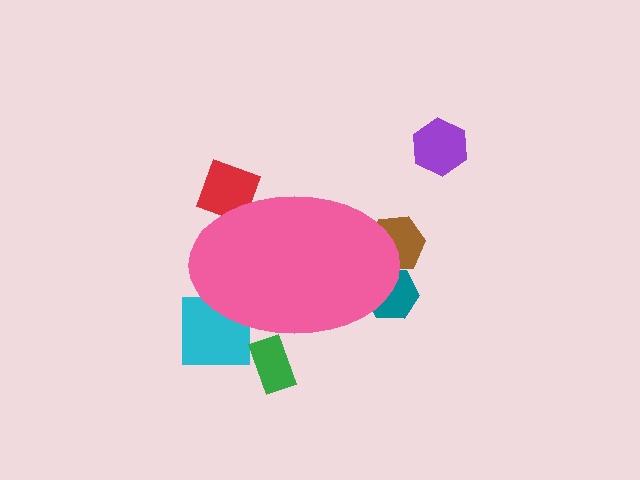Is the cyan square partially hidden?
Yes, the cyan square is partially hidden behind the pink ellipse.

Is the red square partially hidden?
Yes, the red square is partially hidden behind the pink ellipse.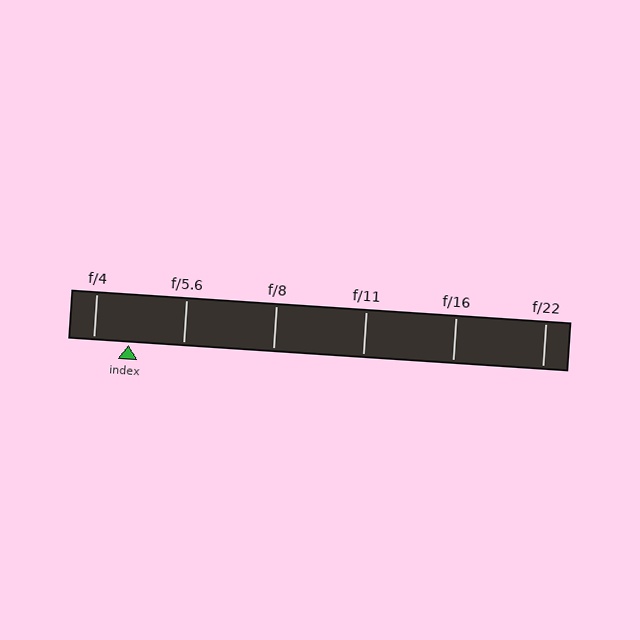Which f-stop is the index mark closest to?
The index mark is closest to f/4.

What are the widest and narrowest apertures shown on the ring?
The widest aperture shown is f/4 and the narrowest is f/22.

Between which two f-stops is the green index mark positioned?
The index mark is between f/4 and f/5.6.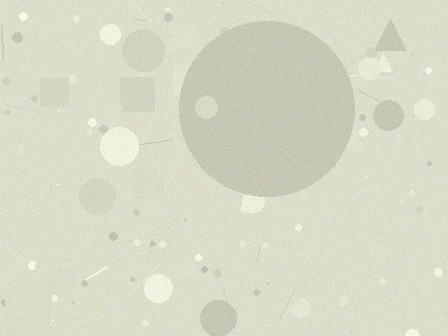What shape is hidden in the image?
A circle is hidden in the image.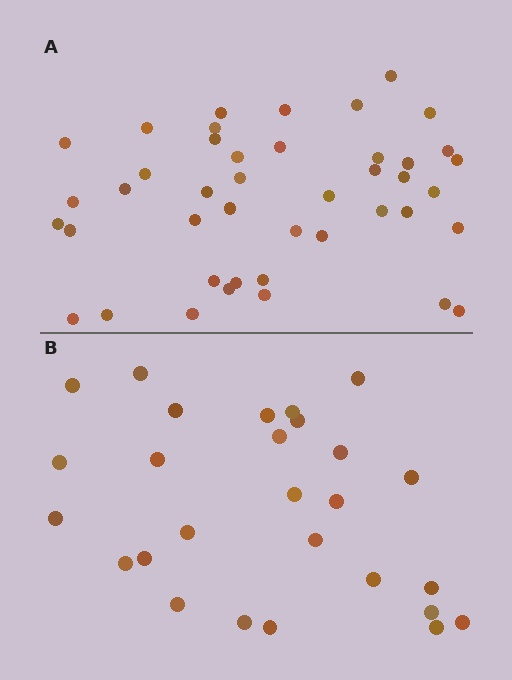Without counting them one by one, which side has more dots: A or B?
Region A (the top region) has more dots.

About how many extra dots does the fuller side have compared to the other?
Region A has approximately 15 more dots than region B.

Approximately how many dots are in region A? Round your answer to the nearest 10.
About 40 dots. (The exact count is 43, which rounds to 40.)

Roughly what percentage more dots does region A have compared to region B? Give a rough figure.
About 60% more.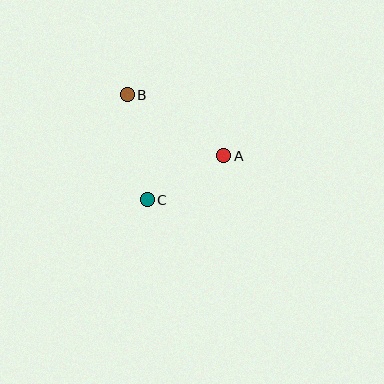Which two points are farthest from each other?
Points A and B are farthest from each other.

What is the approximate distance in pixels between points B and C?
The distance between B and C is approximately 107 pixels.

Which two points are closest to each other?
Points A and C are closest to each other.